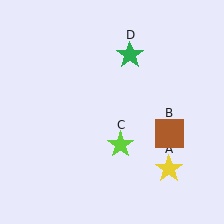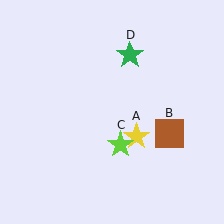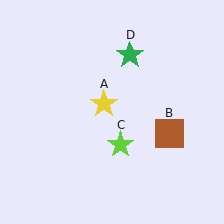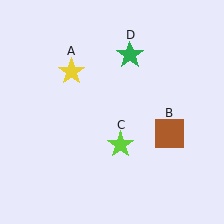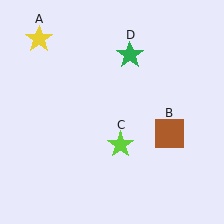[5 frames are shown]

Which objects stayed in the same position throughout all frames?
Brown square (object B) and lime star (object C) and green star (object D) remained stationary.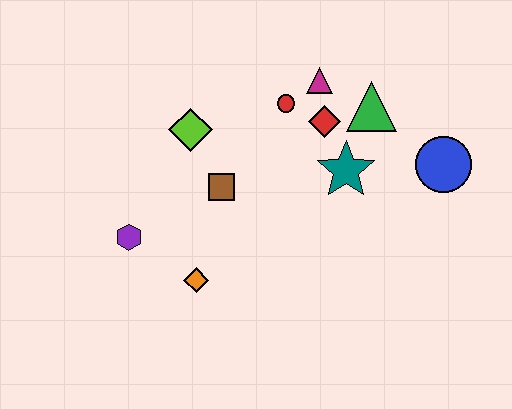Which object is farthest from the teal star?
The purple hexagon is farthest from the teal star.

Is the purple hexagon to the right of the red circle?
No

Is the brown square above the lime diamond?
No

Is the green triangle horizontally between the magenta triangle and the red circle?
No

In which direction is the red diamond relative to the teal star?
The red diamond is above the teal star.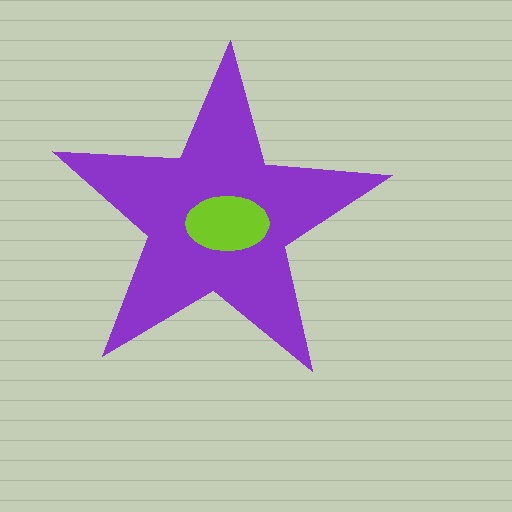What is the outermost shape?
The purple star.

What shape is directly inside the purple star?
The lime ellipse.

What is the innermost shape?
The lime ellipse.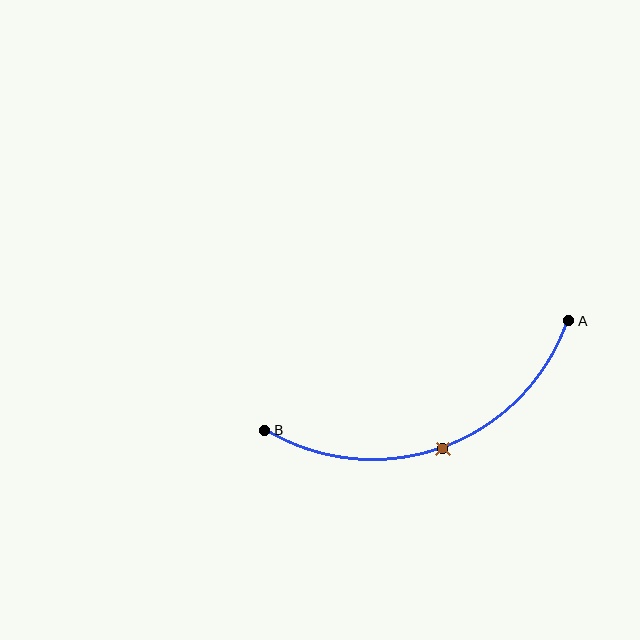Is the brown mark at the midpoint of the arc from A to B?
Yes. The brown mark lies on the arc at equal arc-length from both A and B — it is the arc midpoint.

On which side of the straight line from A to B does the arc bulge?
The arc bulges below the straight line connecting A and B.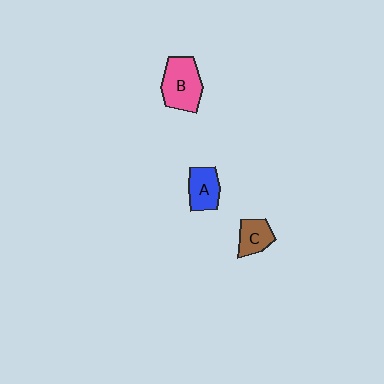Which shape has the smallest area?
Shape C (brown).